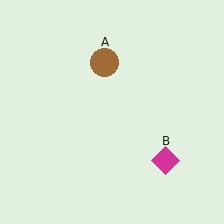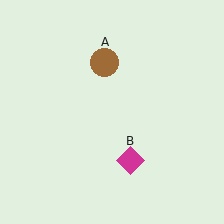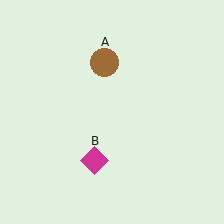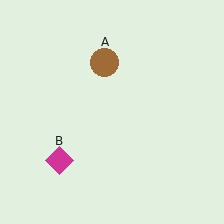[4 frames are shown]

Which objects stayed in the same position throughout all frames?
Brown circle (object A) remained stationary.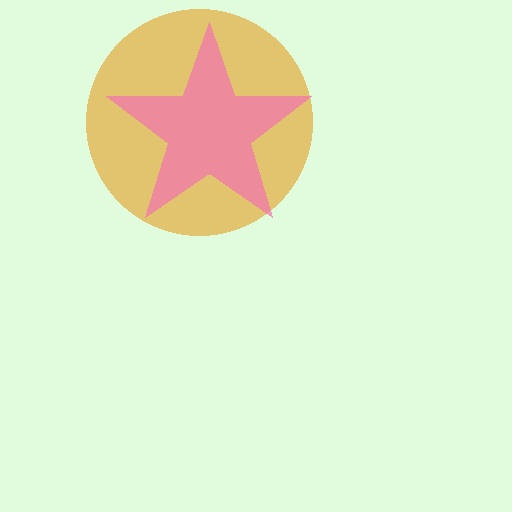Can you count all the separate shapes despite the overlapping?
Yes, there are 2 separate shapes.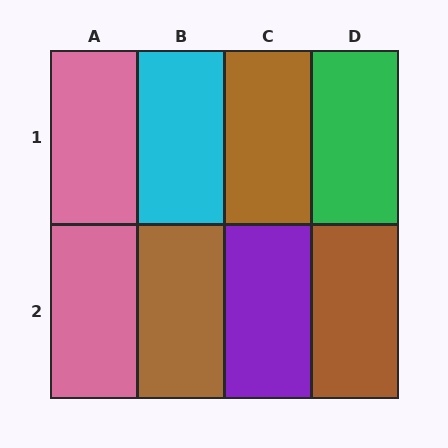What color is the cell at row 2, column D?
Brown.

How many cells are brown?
3 cells are brown.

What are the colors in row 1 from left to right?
Pink, cyan, brown, green.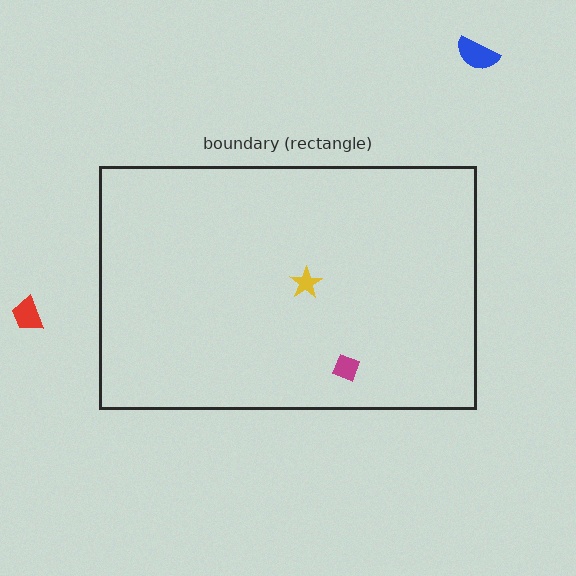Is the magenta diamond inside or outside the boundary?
Inside.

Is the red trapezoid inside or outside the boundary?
Outside.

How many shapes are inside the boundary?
2 inside, 2 outside.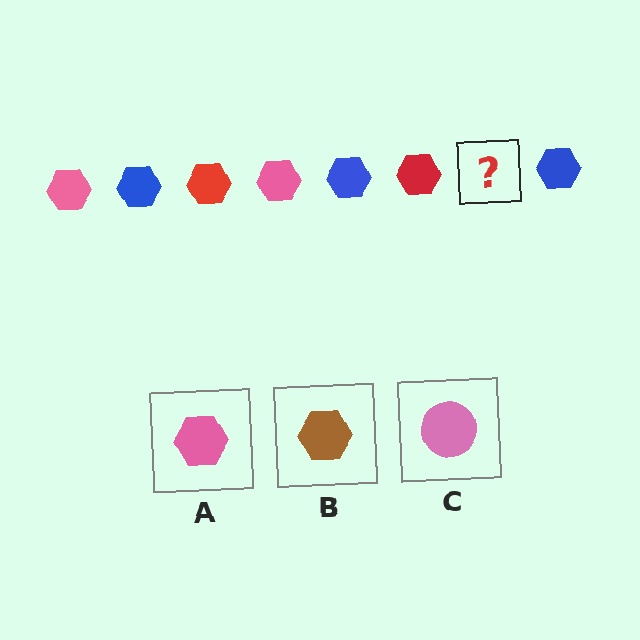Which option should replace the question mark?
Option A.